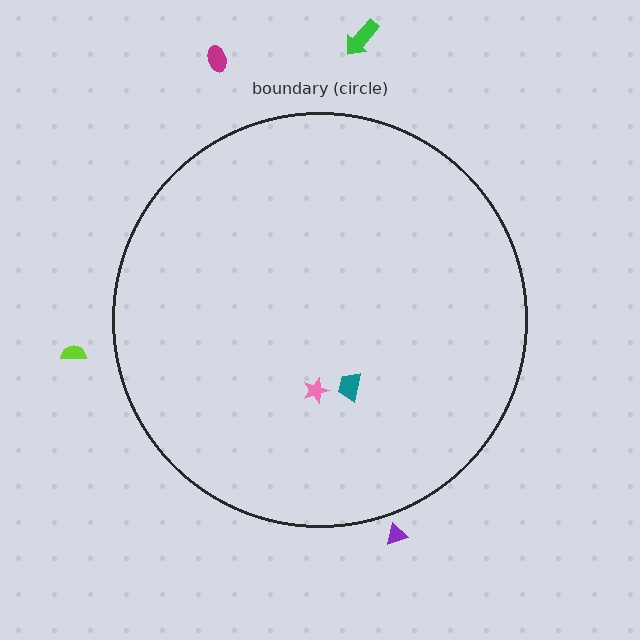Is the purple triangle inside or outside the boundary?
Outside.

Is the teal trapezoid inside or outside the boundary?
Inside.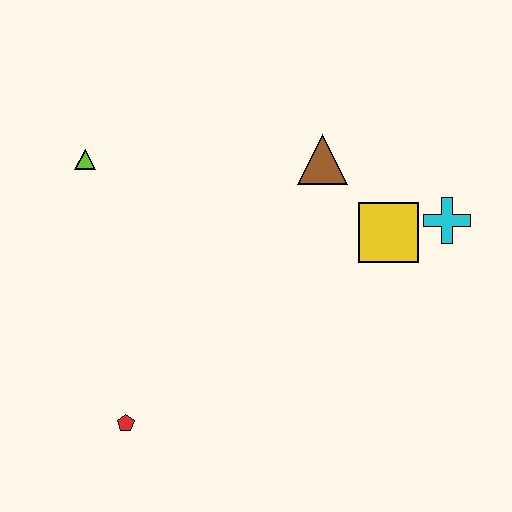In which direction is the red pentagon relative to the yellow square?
The red pentagon is to the left of the yellow square.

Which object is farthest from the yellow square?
The red pentagon is farthest from the yellow square.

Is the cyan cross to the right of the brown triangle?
Yes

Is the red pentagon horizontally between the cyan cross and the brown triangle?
No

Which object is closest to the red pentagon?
The lime triangle is closest to the red pentagon.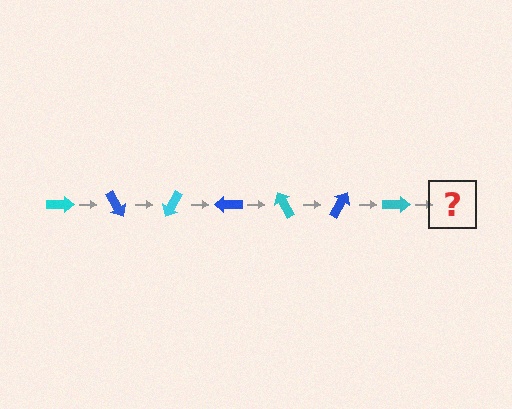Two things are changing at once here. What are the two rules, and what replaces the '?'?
The two rules are that it rotates 60 degrees each step and the color cycles through cyan and blue. The '?' should be a blue arrow, rotated 420 degrees from the start.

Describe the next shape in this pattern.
It should be a blue arrow, rotated 420 degrees from the start.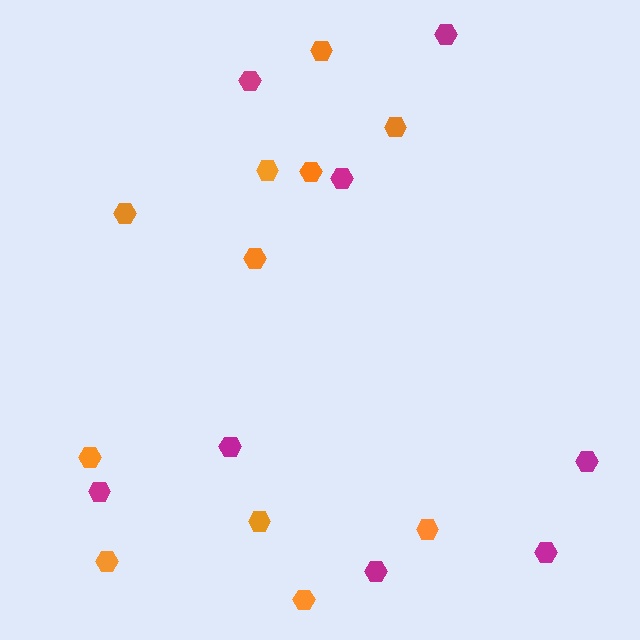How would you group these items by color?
There are 2 groups: one group of orange hexagons (11) and one group of magenta hexagons (8).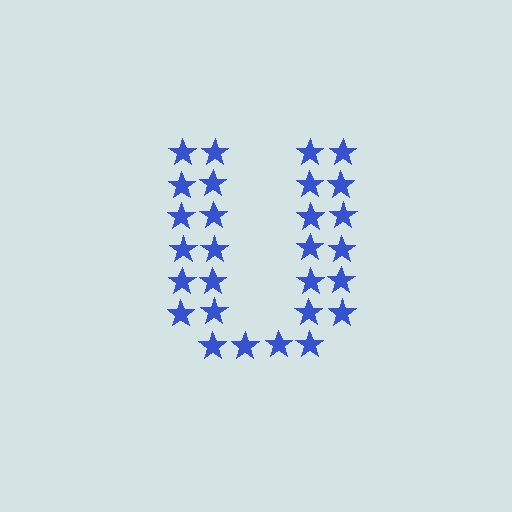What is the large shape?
The large shape is the letter U.